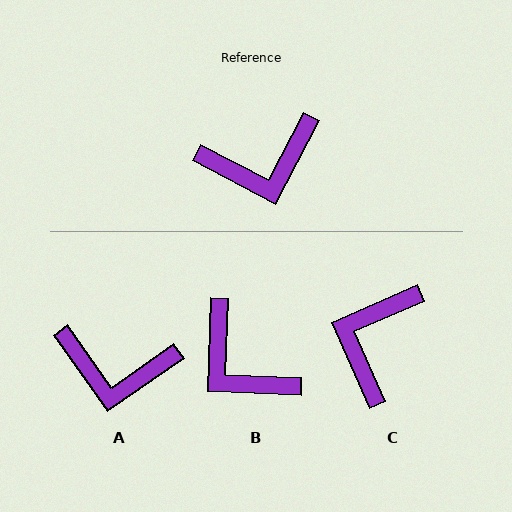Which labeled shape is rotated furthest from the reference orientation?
C, about 128 degrees away.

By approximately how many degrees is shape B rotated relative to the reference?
Approximately 64 degrees clockwise.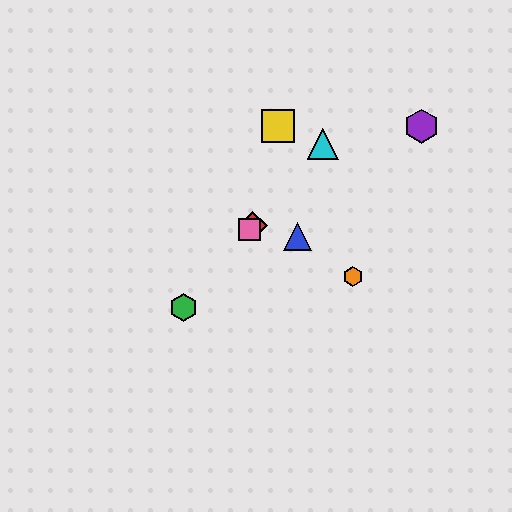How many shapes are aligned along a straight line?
4 shapes (the red diamond, the green hexagon, the cyan triangle, the pink square) are aligned along a straight line.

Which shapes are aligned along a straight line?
The red diamond, the green hexagon, the cyan triangle, the pink square are aligned along a straight line.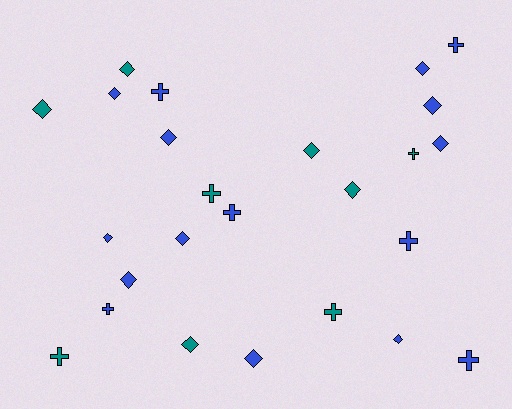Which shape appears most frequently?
Diamond, with 15 objects.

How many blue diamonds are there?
There are 10 blue diamonds.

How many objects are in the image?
There are 25 objects.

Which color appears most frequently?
Blue, with 16 objects.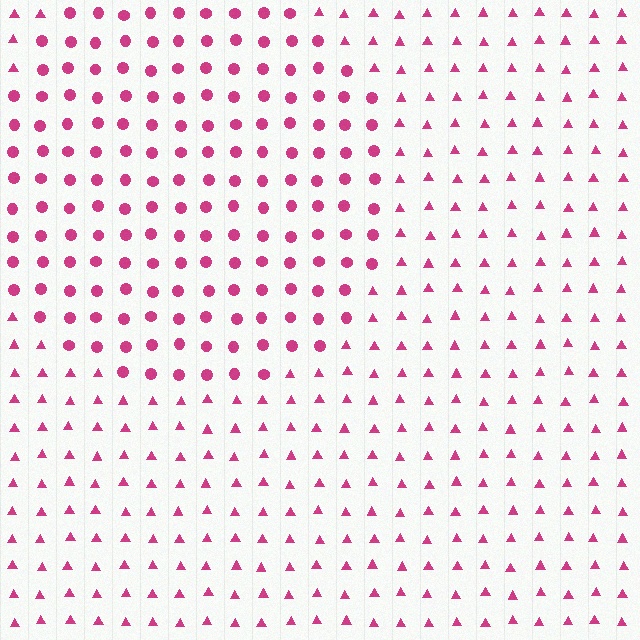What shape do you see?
I see a circle.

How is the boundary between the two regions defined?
The boundary is defined by a change in element shape: circles inside vs. triangles outside. All elements share the same color and spacing.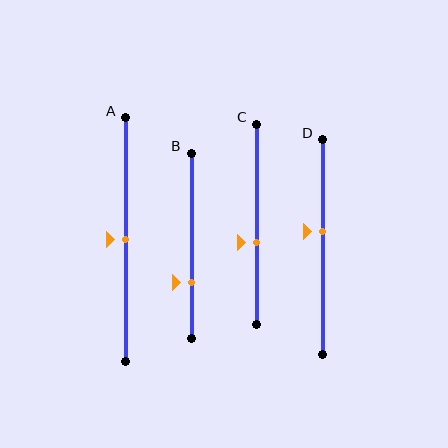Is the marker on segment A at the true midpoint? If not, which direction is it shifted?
Yes, the marker on segment A is at the true midpoint.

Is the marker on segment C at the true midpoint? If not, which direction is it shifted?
No, the marker on segment C is shifted downward by about 9% of the segment length.